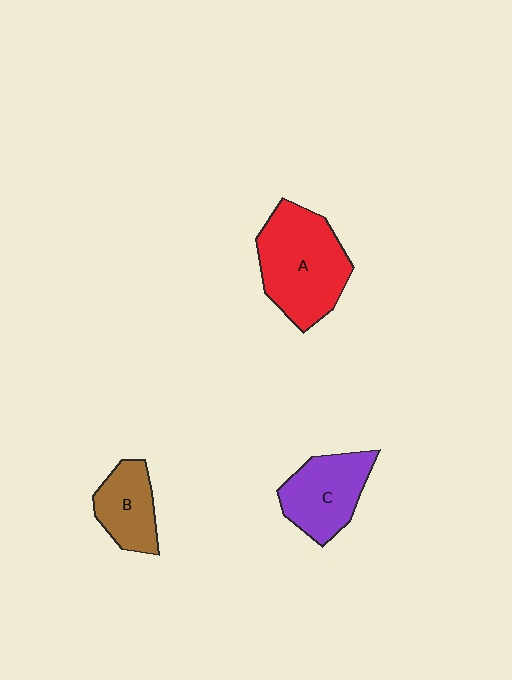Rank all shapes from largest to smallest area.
From largest to smallest: A (red), C (purple), B (brown).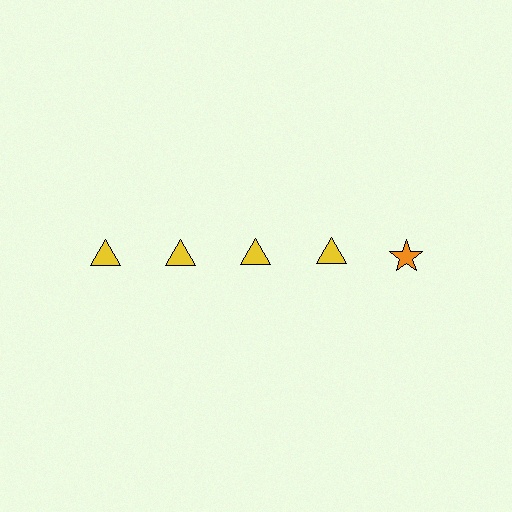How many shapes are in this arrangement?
There are 5 shapes arranged in a grid pattern.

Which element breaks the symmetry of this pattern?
The orange star in the top row, rightmost column breaks the symmetry. All other shapes are yellow triangles.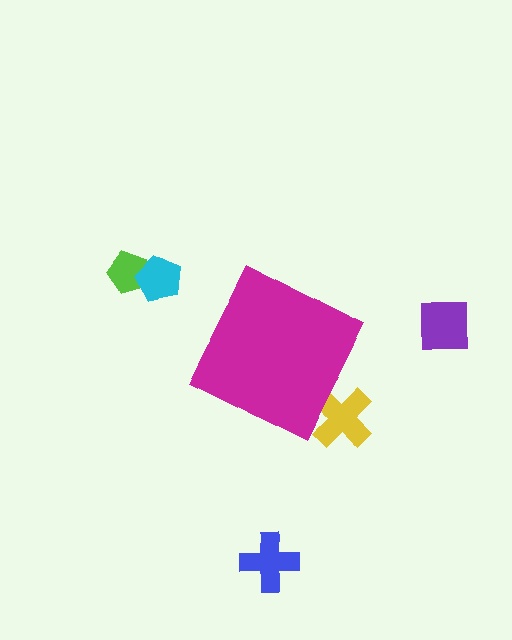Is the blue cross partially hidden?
No, the blue cross is fully visible.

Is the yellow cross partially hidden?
Yes, the yellow cross is partially hidden behind the magenta diamond.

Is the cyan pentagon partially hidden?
No, the cyan pentagon is fully visible.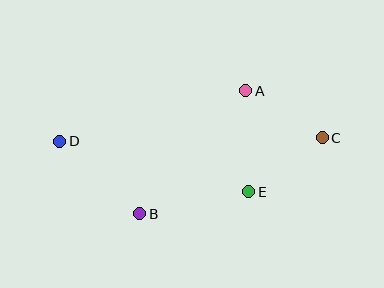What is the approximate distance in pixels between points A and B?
The distance between A and B is approximately 163 pixels.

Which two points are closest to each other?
Points A and C are closest to each other.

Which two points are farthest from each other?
Points C and D are farthest from each other.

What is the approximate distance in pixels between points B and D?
The distance between B and D is approximately 108 pixels.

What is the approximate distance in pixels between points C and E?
The distance between C and E is approximately 91 pixels.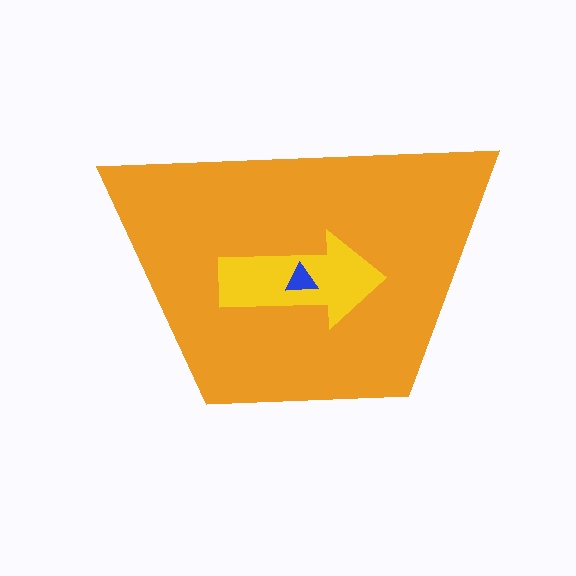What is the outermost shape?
The orange trapezoid.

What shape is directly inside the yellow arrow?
The blue triangle.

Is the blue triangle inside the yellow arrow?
Yes.